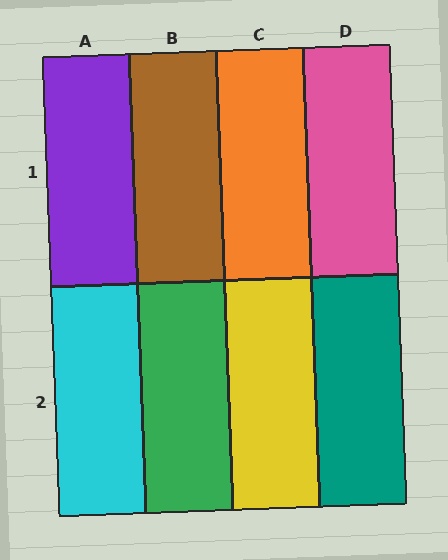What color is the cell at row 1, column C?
Orange.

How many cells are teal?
1 cell is teal.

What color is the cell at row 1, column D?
Pink.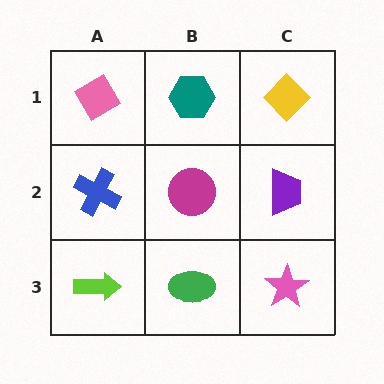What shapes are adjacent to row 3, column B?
A magenta circle (row 2, column B), a lime arrow (row 3, column A), a pink star (row 3, column C).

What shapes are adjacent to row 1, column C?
A purple trapezoid (row 2, column C), a teal hexagon (row 1, column B).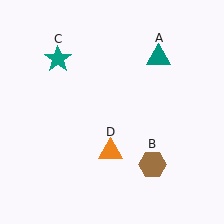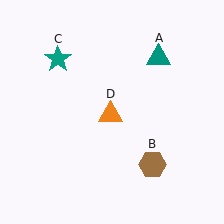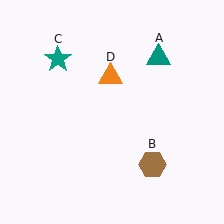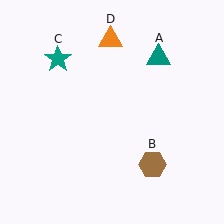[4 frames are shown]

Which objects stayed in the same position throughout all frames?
Teal triangle (object A) and brown hexagon (object B) and teal star (object C) remained stationary.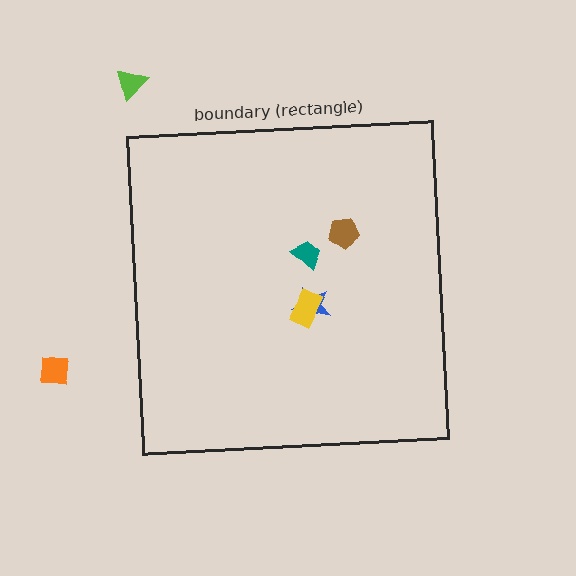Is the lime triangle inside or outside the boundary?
Outside.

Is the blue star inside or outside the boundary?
Inside.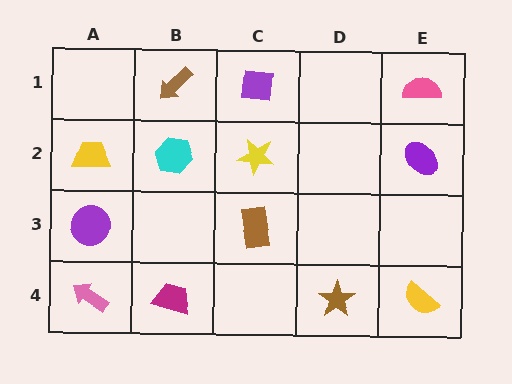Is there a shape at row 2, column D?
No, that cell is empty.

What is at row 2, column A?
A yellow trapezoid.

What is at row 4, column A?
A pink arrow.